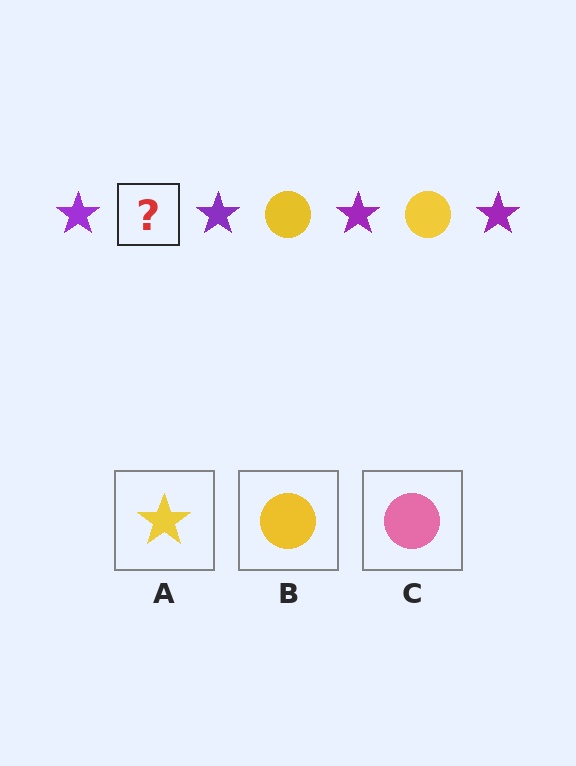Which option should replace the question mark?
Option B.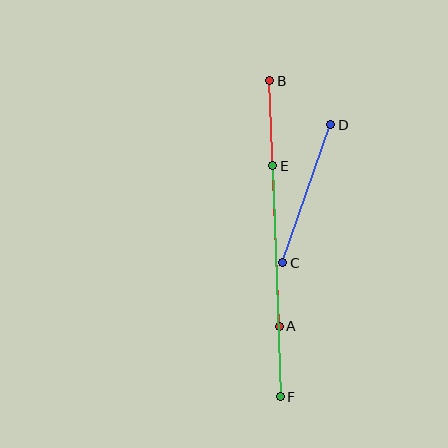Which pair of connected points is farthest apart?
Points A and B are farthest apart.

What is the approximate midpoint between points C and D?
The midpoint is at approximately (307, 194) pixels.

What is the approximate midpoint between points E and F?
The midpoint is at approximately (276, 281) pixels.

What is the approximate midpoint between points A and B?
The midpoint is at approximately (274, 204) pixels.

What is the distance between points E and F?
The distance is approximately 231 pixels.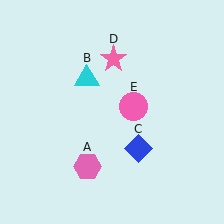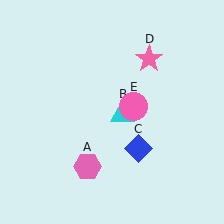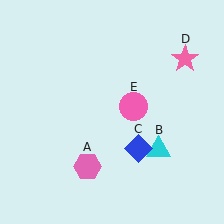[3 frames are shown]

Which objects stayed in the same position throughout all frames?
Pink hexagon (object A) and blue diamond (object C) and pink circle (object E) remained stationary.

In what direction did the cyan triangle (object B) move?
The cyan triangle (object B) moved down and to the right.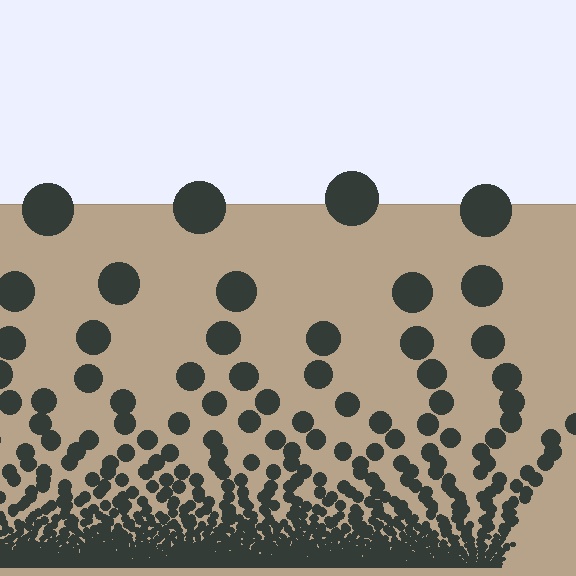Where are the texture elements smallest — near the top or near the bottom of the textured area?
Near the bottom.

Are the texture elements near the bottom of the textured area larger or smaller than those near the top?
Smaller. The gradient is inverted — elements near the bottom are smaller and denser.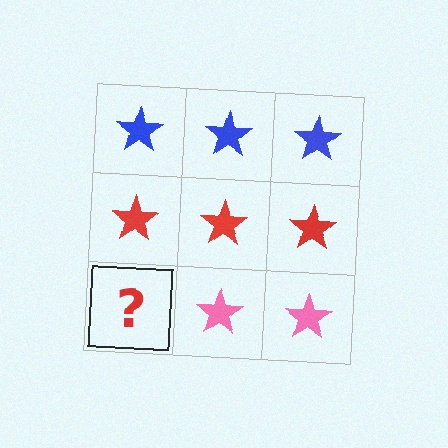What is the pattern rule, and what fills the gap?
The rule is that each row has a consistent color. The gap should be filled with a pink star.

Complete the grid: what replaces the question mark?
The question mark should be replaced with a pink star.